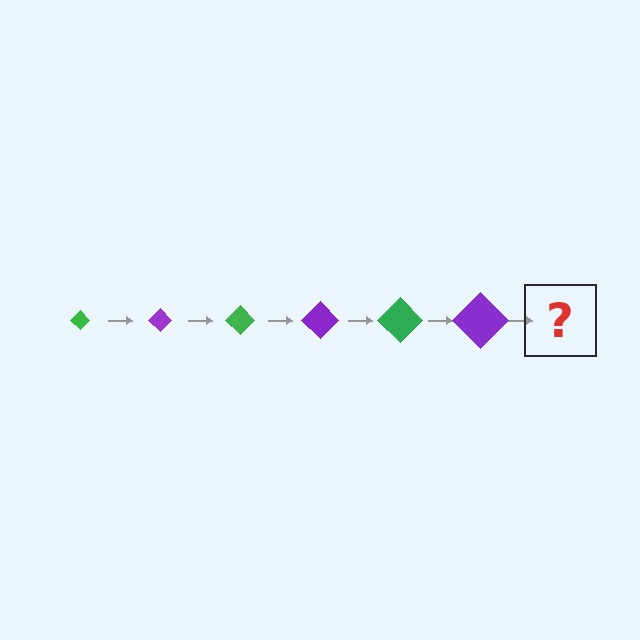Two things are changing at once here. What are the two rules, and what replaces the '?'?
The two rules are that the diamond grows larger each step and the color cycles through green and purple. The '?' should be a green diamond, larger than the previous one.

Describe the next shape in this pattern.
It should be a green diamond, larger than the previous one.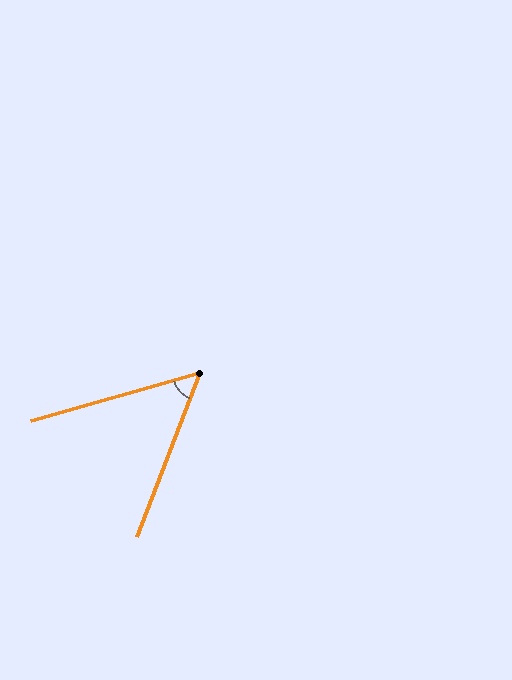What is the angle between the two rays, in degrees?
Approximately 53 degrees.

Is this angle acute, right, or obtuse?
It is acute.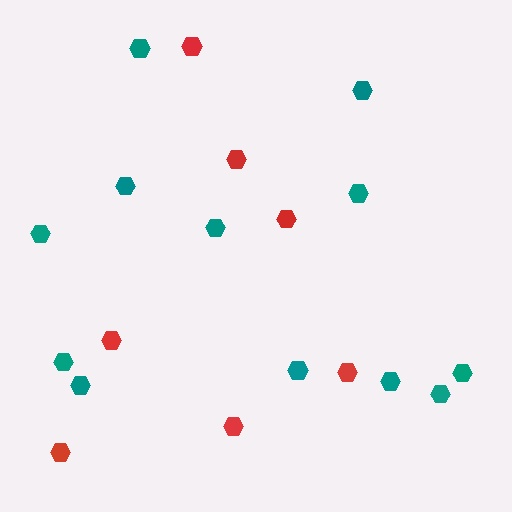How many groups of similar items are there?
There are 2 groups: one group of teal hexagons (12) and one group of red hexagons (7).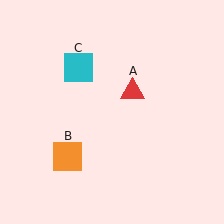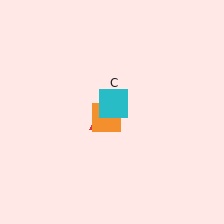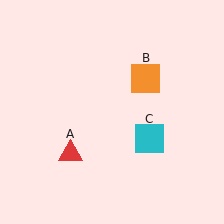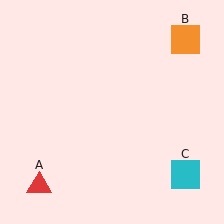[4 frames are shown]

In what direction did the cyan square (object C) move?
The cyan square (object C) moved down and to the right.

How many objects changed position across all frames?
3 objects changed position: red triangle (object A), orange square (object B), cyan square (object C).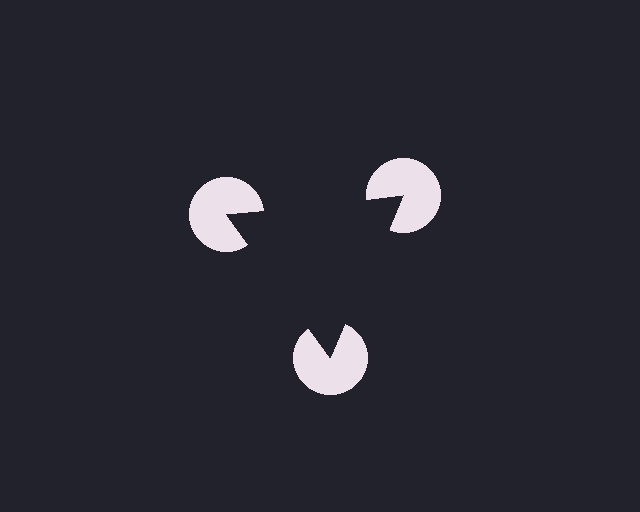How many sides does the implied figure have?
3 sides.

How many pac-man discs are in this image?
There are 3 — one at each vertex of the illusory triangle.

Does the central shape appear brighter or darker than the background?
It typically appears slightly darker than the background, even though no actual brightness change is drawn.